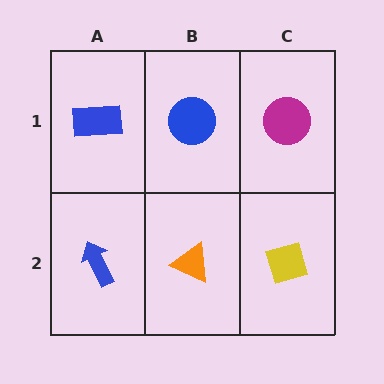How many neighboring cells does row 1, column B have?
3.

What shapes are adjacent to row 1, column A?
A blue arrow (row 2, column A), a blue circle (row 1, column B).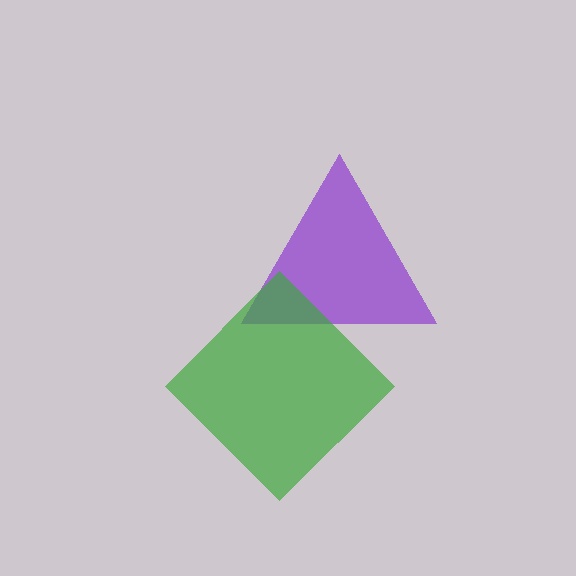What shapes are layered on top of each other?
The layered shapes are: a purple triangle, a green diamond.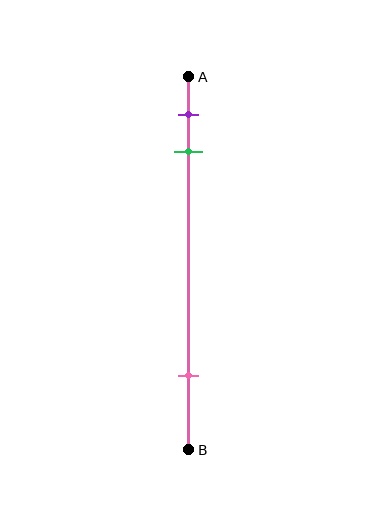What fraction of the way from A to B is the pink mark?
The pink mark is approximately 80% (0.8) of the way from A to B.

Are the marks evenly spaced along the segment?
No, the marks are not evenly spaced.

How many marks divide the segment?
There are 3 marks dividing the segment.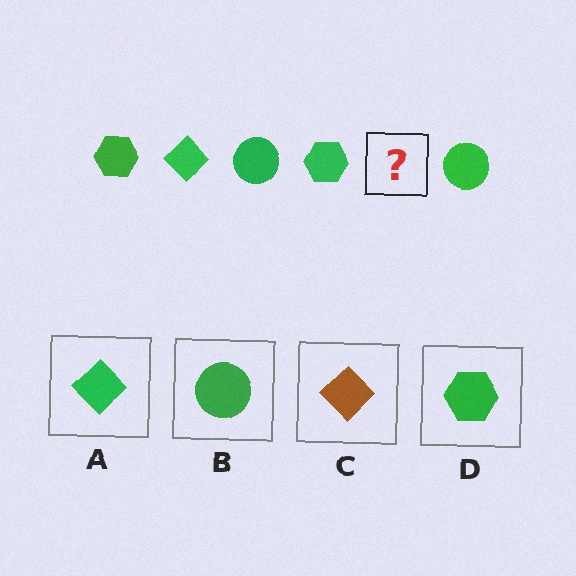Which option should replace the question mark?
Option A.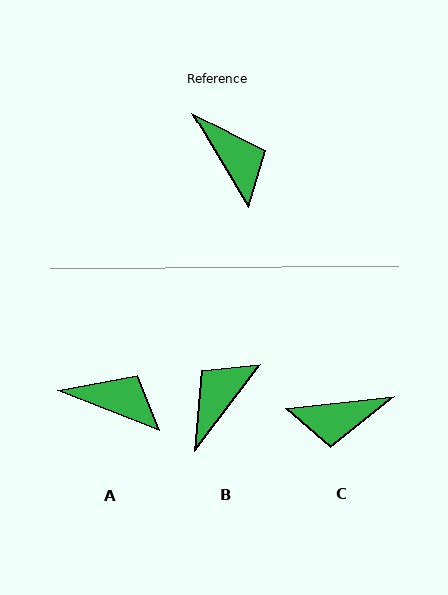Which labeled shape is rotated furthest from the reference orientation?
C, about 115 degrees away.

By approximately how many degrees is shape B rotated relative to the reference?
Approximately 112 degrees counter-clockwise.